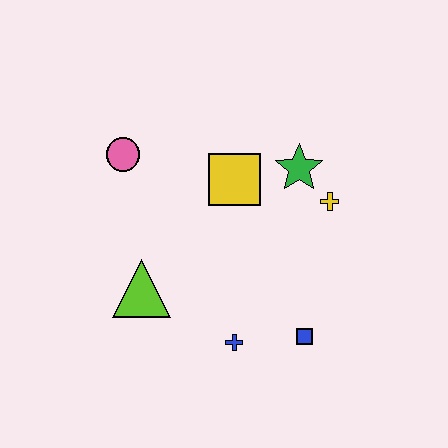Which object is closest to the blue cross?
The blue square is closest to the blue cross.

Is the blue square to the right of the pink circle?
Yes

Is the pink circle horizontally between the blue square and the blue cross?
No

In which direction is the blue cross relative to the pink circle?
The blue cross is below the pink circle.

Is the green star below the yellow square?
No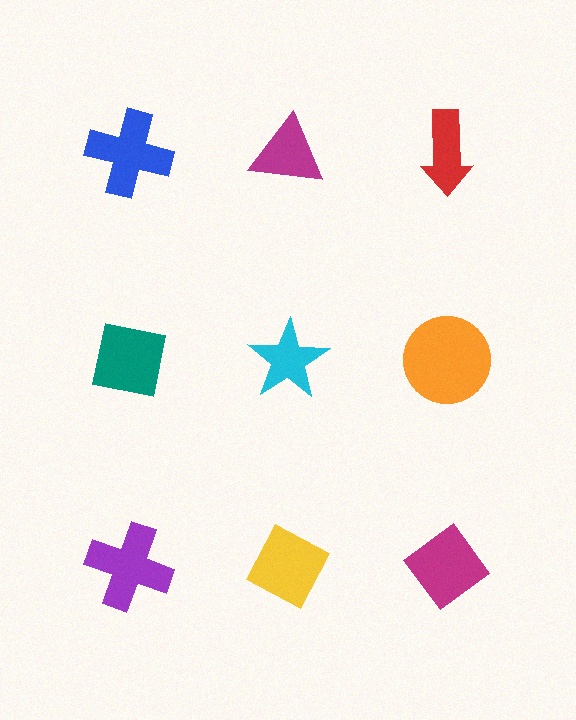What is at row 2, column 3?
An orange circle.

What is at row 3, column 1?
A purple cross.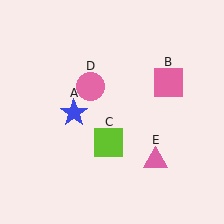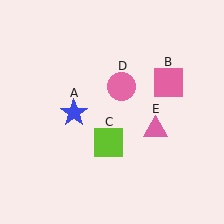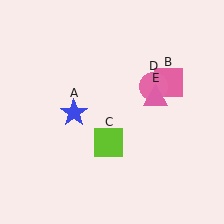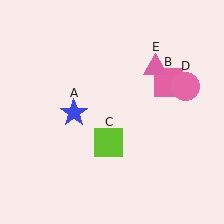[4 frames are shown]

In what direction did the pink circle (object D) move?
The pink circle (object D) moved right.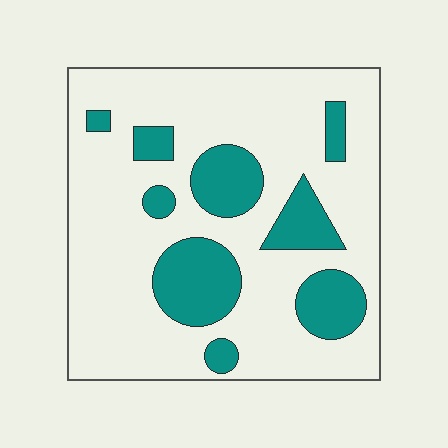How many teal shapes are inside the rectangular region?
9.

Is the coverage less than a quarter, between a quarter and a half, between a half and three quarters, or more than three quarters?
Less than a quarter.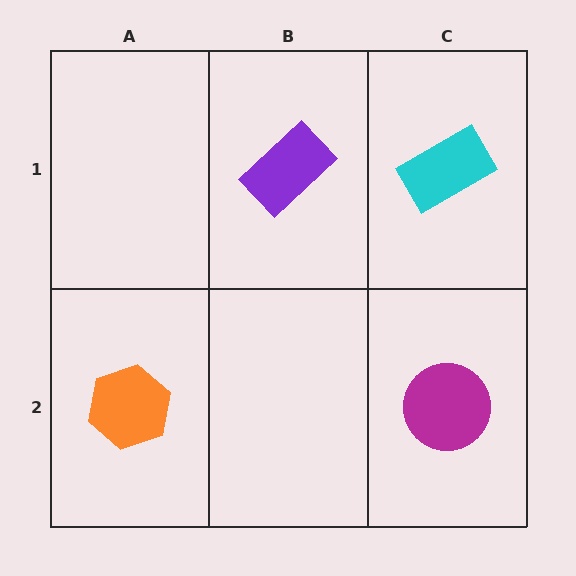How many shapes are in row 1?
2 shapes.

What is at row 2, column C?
A magenta circle.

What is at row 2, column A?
An orange hexagon.